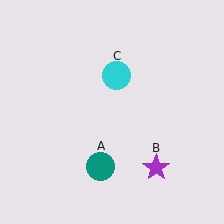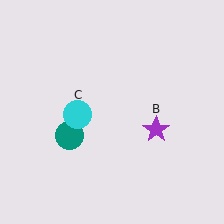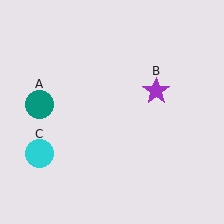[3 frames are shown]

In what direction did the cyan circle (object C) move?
The cyan circle (object C) moved down and to the left.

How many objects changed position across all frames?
3 objects changed position: teal circle (object A), purple star (object B), cyan circle (object C).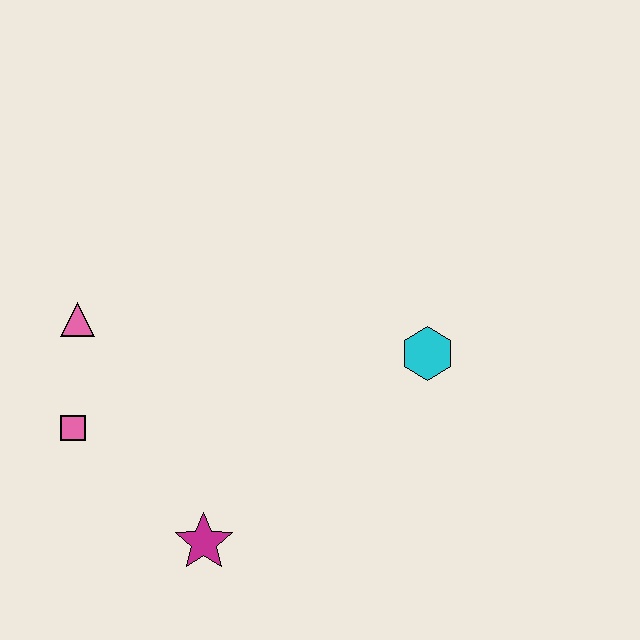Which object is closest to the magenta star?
The pink square is closest to the magenta star.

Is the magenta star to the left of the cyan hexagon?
Yes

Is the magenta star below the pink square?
Yes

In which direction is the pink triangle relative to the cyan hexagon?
The pink triangle is to the left of the cyan hexagon.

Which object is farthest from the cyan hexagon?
The pink square is farthest from the cyan hexagon.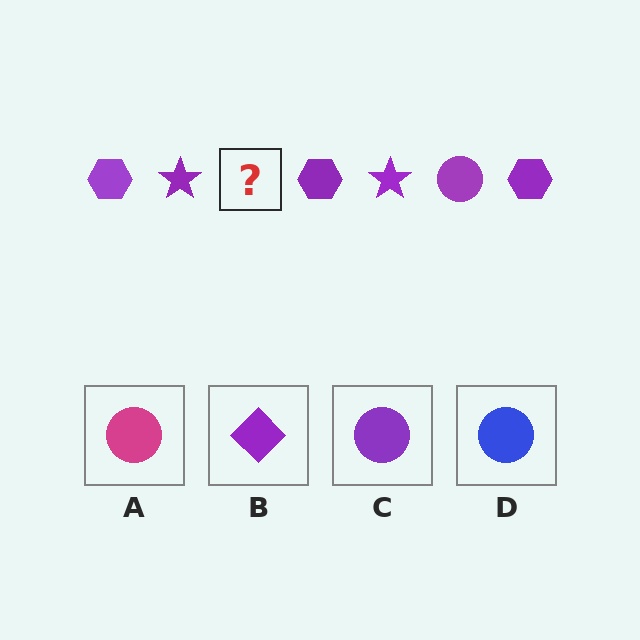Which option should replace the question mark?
Option C.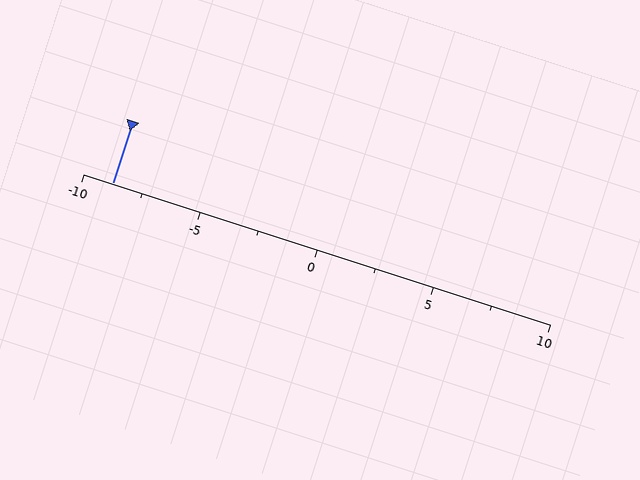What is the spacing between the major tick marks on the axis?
The major ticks are spaced 5 apart.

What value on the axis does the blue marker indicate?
The marker indicates approximately -8.8.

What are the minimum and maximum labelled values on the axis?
The axis runs from -10 to 10.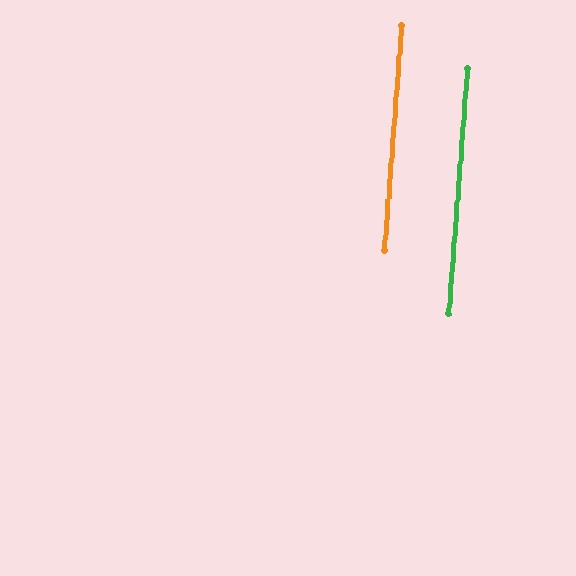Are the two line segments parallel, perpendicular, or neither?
Parallel — their directions differ by only 0.1°.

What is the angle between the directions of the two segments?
Approximately 0 degrees.